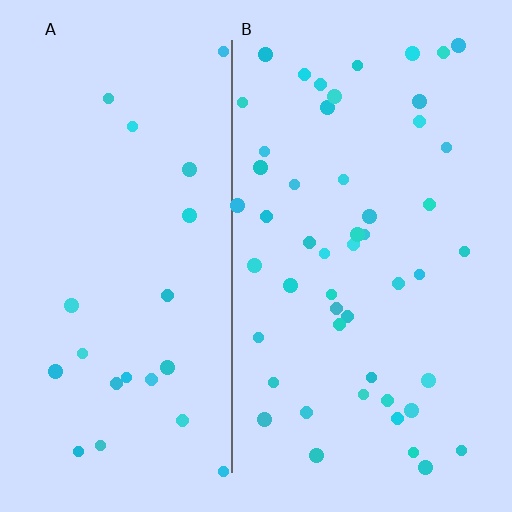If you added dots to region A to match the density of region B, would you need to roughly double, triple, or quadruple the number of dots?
Approximately double.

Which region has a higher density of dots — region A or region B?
B (the right).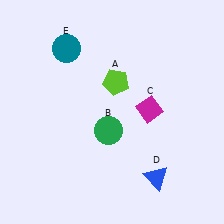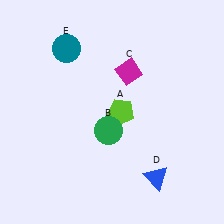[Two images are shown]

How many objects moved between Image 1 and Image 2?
2 objects moved between the two images.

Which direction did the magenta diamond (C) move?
The magenta diamond (C) moved up.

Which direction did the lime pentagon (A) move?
The lime pentagon (A) moved down.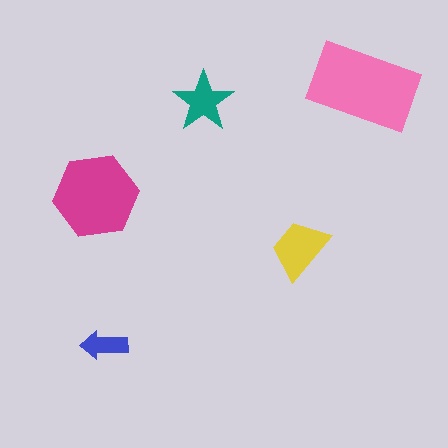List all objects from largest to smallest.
The pink rectangle, the magenta hexagon, the yellow trapezoid, the teal star, the blue arrow.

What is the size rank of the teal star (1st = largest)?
4th.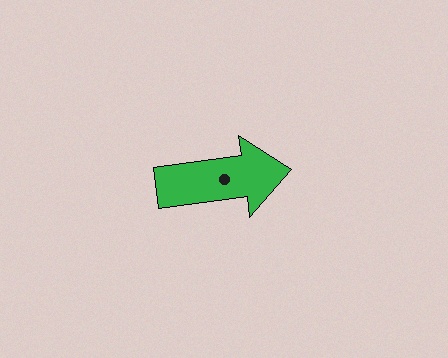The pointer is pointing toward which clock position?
Roughly 3 o'clock.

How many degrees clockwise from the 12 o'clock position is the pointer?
Approximately 82 degrees.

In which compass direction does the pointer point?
East.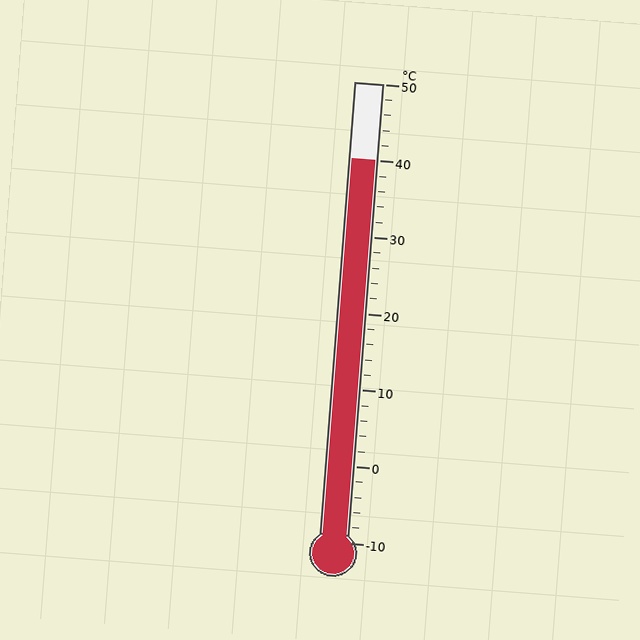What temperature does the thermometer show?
The thermometer shows approximately 40°C.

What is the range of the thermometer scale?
The thermometer scale ranges from -10°C to 50°C.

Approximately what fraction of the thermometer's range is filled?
The thermometer is filled to approximately 85% of its range.